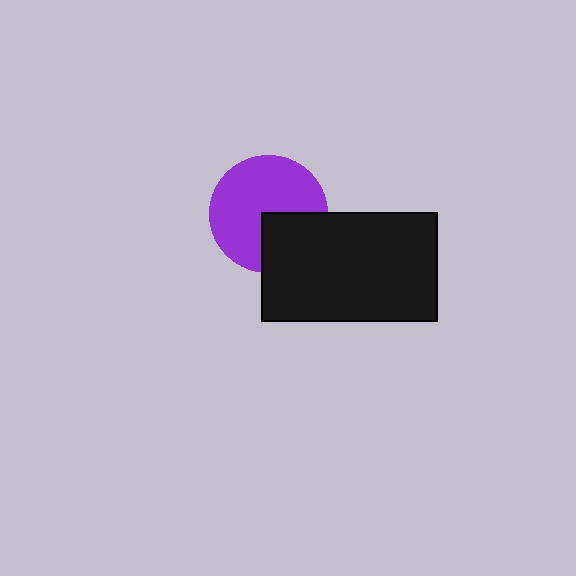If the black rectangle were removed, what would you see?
You would see the complete purple circle.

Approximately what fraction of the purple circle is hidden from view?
Roughly 30% of the purple circle is hidden behind the black rectangle.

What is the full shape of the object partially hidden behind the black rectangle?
The partially hidden object is a purple circle.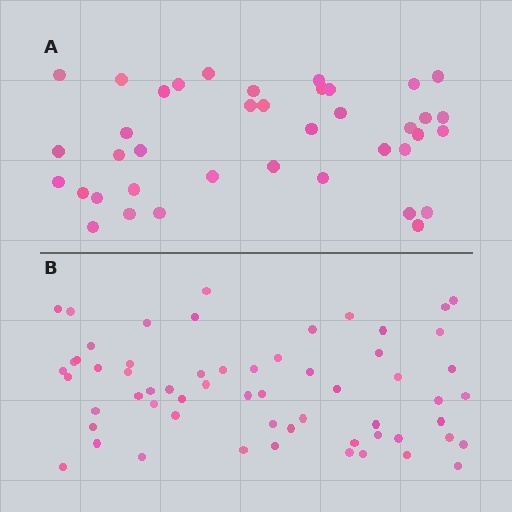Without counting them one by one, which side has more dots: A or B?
Region B (the bottom region) has more dots.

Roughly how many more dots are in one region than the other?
Region B has approximately 20 more dots than region A.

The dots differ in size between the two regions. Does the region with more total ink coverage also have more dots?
No. Region A has more total ink coverage because its dots are larger, but region B actually contains more individual dots. Total area can be misleading — the number of items is what matters here.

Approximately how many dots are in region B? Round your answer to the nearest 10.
About 60 dots.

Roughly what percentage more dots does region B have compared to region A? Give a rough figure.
About 55% more.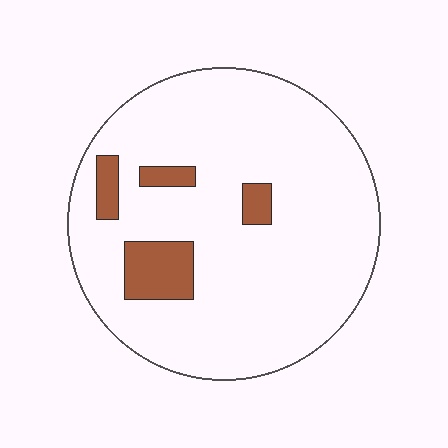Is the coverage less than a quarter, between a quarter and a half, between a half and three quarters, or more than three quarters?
Less than a quarter.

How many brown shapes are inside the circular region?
4.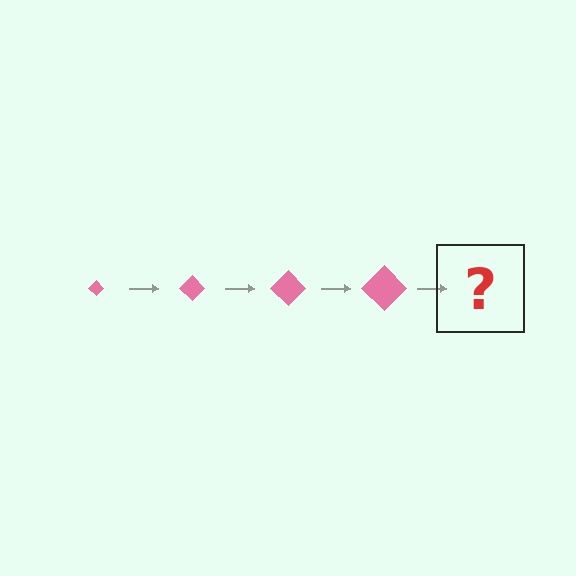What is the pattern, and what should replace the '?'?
The pattern is that the diamond gets progressively larger each step. The '?' should be a pink diamond, larger than the previous one.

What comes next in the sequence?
The next element should be a pink diamond, larger than the previous one.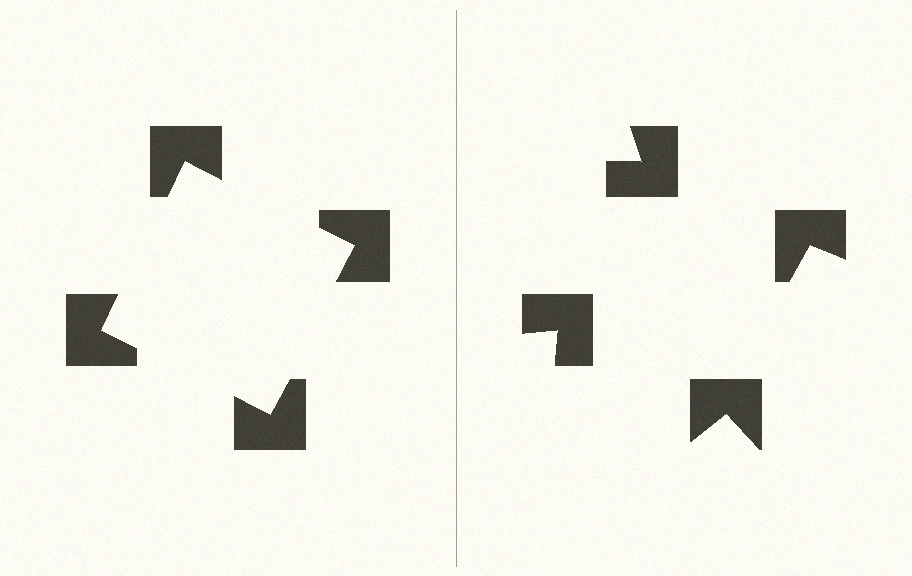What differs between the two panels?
The notched squares are positioned identically on both sides; only the wedge orientations differ. On the left they align to a square; on the right they are misaligned.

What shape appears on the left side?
An illusory square.